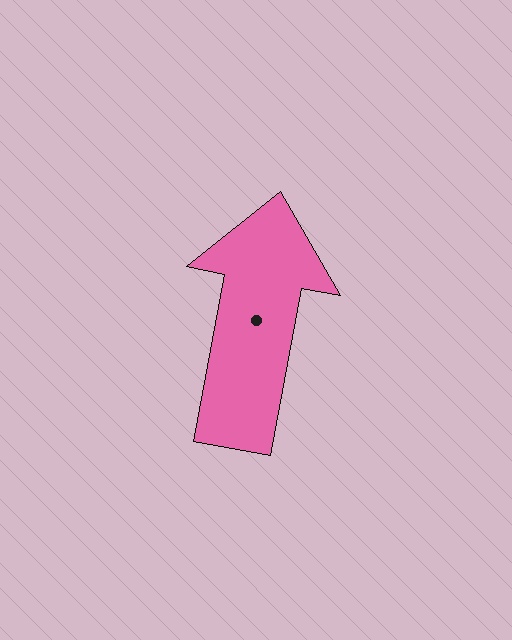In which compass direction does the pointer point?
North.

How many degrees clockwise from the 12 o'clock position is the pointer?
Approximately 11 degrees.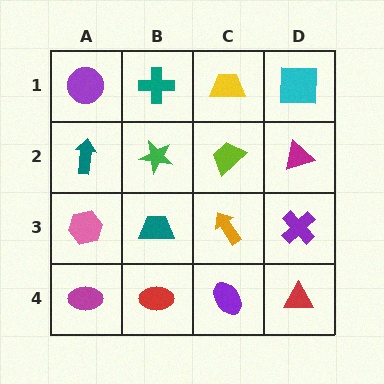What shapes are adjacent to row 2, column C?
A yellow trapezoid (row 1, column C), an orange arrow (row 3, column C), a green star (row 2, column B), a magenta triangle (row 2, column D).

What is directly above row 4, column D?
A purple cross.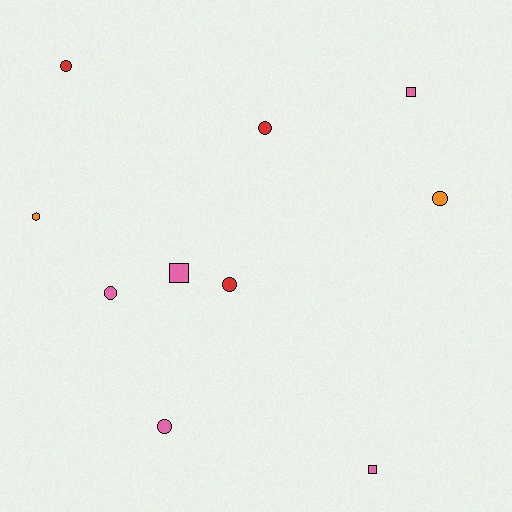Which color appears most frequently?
Pink, with 5 objects.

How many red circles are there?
There are 3 red circles.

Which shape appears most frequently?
Circle, with 6 objects.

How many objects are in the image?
There are 10 objects.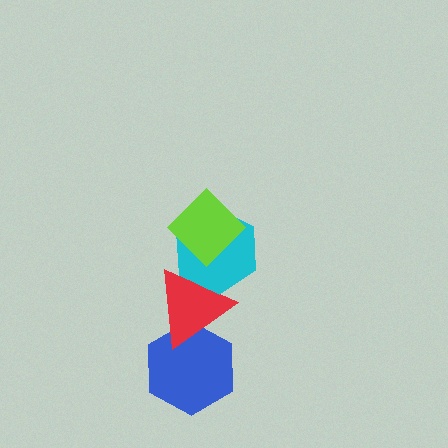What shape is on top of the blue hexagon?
The red triangle is on top of the blue hexagon.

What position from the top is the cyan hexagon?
The cyan hexagon is 2nd from the top.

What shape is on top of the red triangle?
The cyan hexagon is on top of the red triangle.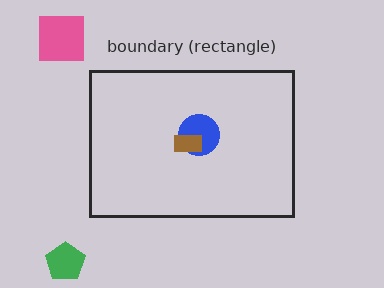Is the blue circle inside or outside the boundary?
Inside.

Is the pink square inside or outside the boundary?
Outside.